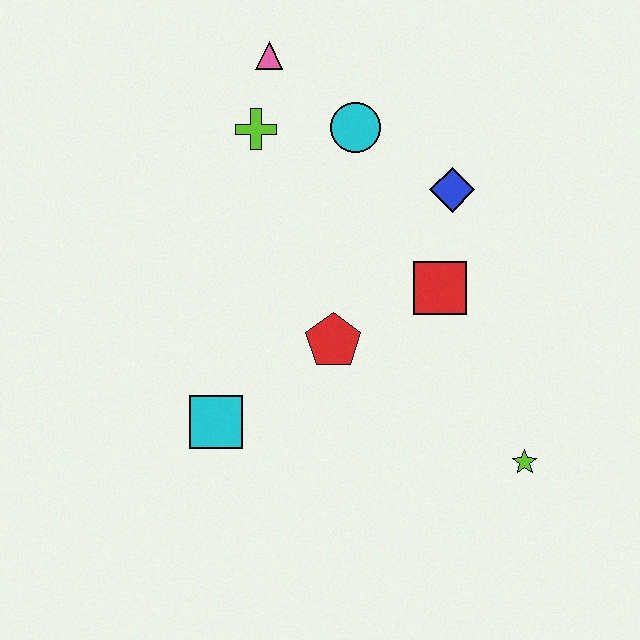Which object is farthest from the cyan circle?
The lime star is farthest from the cyan circle.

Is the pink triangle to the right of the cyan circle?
No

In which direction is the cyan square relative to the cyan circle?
The cyan square is below the cyan circle.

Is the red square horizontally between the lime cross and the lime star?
Yes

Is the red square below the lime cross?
Yes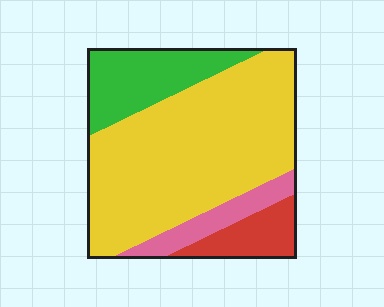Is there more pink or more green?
Green.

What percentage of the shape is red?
Red covers about 10% of the shape.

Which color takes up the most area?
Yellow, at roughly 60%.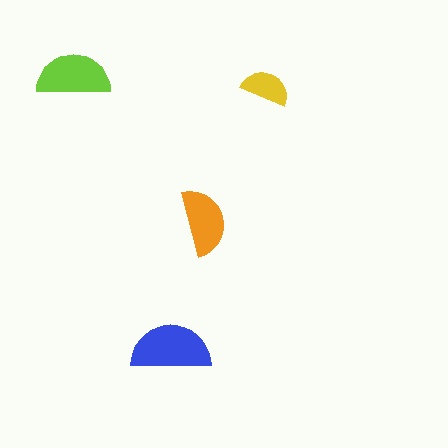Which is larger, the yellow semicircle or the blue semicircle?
The blue one.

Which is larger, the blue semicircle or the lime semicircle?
The blue one.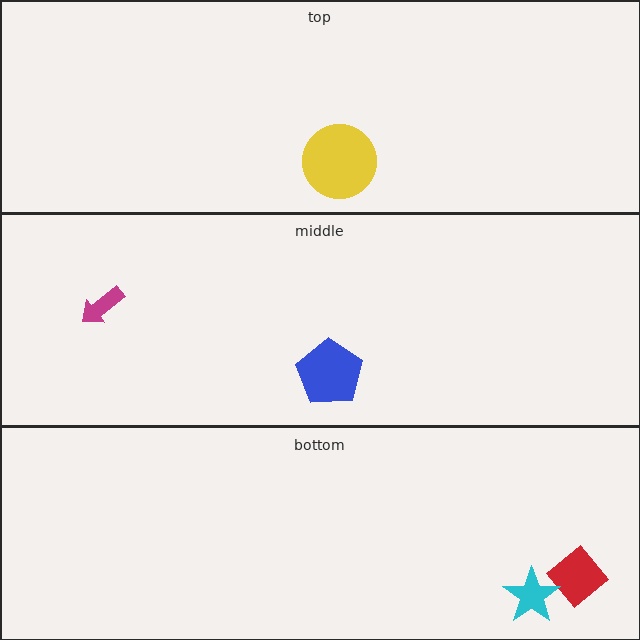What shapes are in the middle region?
The magenta arrow, the blue pentagon.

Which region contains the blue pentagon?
The middle region.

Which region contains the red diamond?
The bottom region.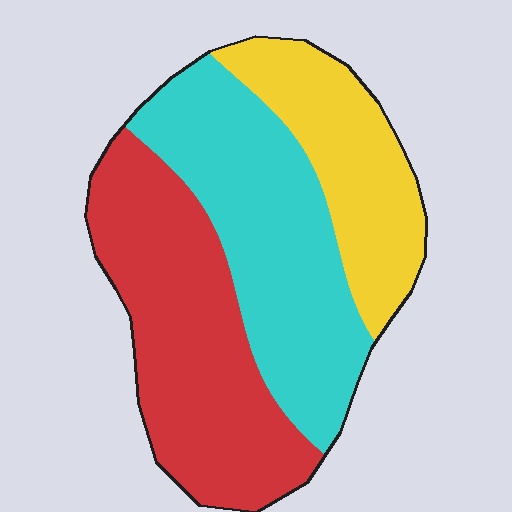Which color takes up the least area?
Yellow, at roughly 25%.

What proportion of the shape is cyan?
Cyan takes up between a quarter and a half of the shape.